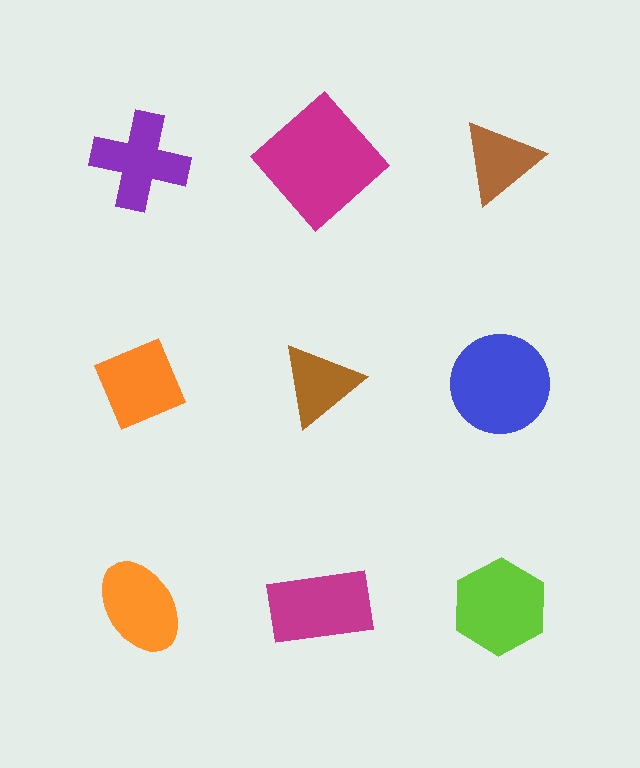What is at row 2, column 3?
A blue circle.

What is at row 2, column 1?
An orange diamond.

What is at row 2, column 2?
A brown triangle.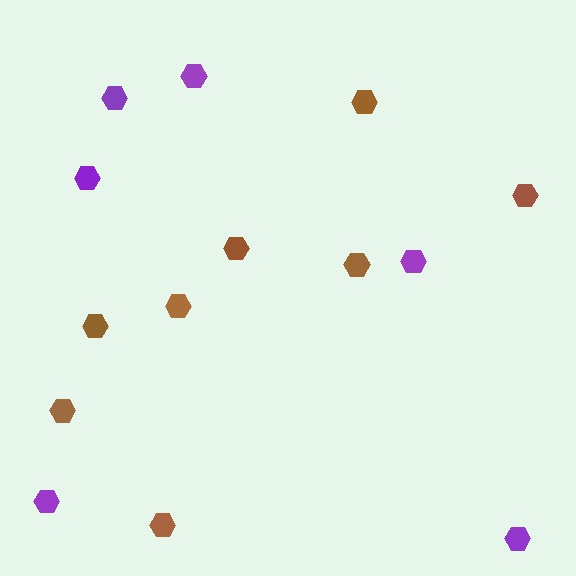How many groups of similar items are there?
There are 2 groups: one group of brown hexagons (8) and one group of purple hexagons (6).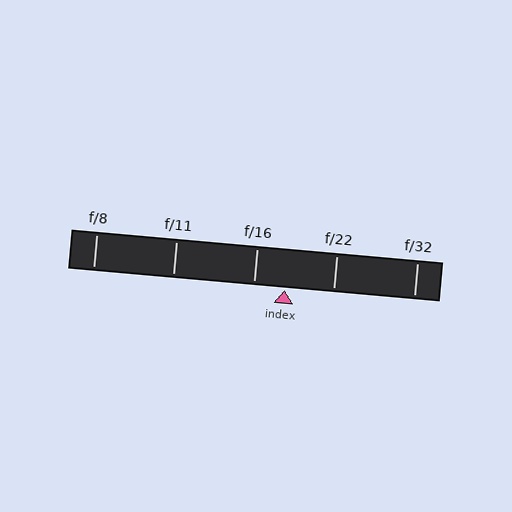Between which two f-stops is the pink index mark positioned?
The index mark is between f/16 and f/22.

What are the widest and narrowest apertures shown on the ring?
The widest aperture shown is f/8 and the narrowest is f/32.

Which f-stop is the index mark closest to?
The index mark is closest to f/16.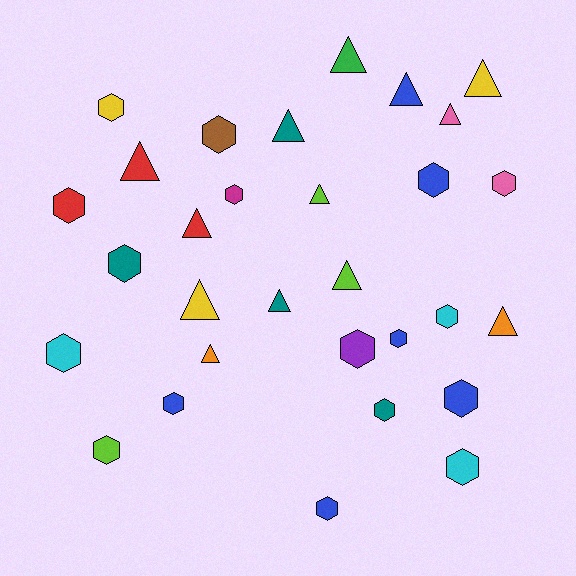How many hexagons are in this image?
There are 17 hexagons.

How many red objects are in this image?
There are 3 red objects.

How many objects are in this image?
There are 30 objects.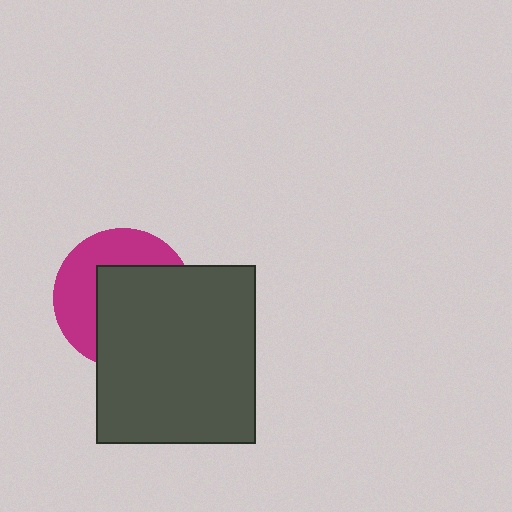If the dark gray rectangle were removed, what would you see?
You would see the complete magenta circle.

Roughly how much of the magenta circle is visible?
A small part of it is visible (roughly 43%).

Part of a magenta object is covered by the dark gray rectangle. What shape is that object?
It is a circle.